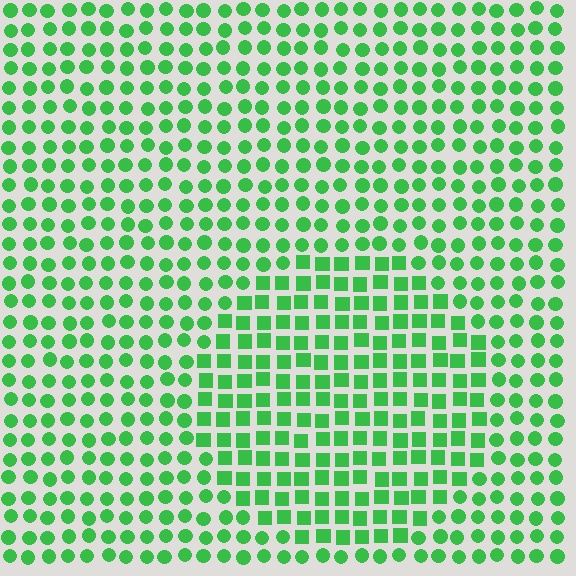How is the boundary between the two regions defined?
The boundary is defined by a change in element shape: squares inside vs. circles outside. All elements share the same color and spacing.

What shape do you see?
I see a circle.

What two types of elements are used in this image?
The image uses squares inside the circle region and circles outside it.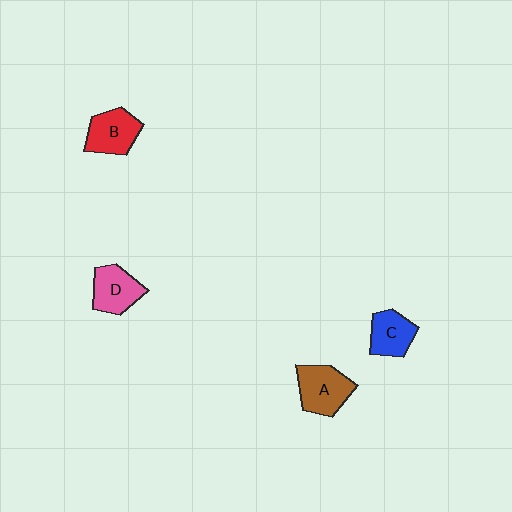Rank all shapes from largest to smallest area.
From largest to smallest: A (brown), B (red), D (pink), C (blue).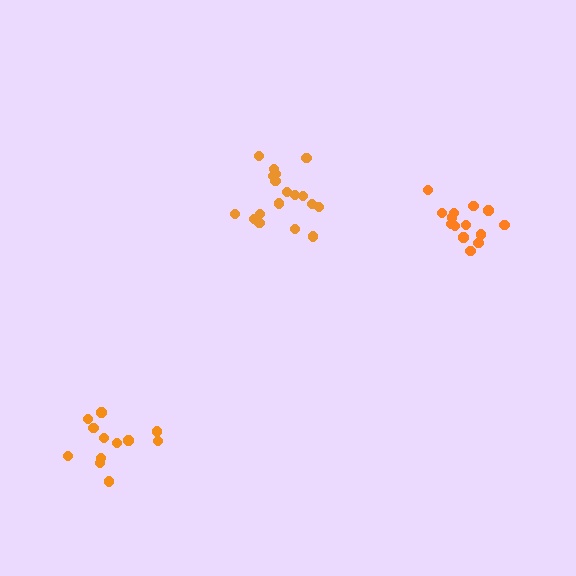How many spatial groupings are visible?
There are 3 spatial groupings.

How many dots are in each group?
Group 1: 14 dots, Group 2: 18 dots, Group 3: 12 dots (44 total).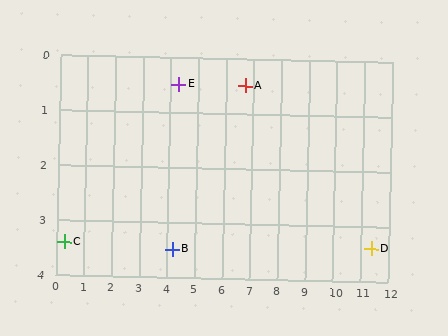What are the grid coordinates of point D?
Point D is at approximately (11.4, 3.4).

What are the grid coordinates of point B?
Point B is at approximately (4.2, 3.5).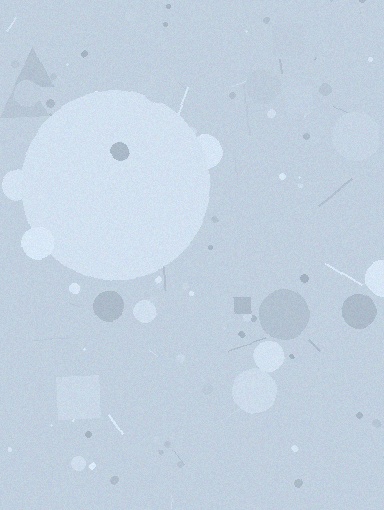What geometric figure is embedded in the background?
A circle is embedded in the background.